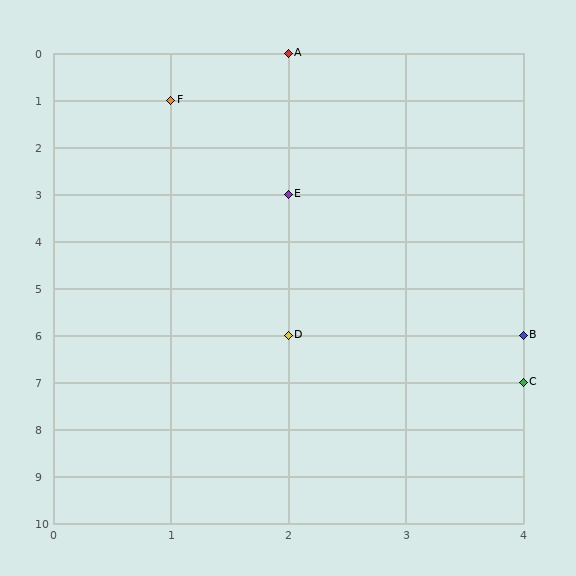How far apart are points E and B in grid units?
Points E and B are 2 columns and 3 rows apart (about 3.6 grid units diagonally).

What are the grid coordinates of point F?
Point F is at grid coordinates (1, 1).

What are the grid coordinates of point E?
Point E is at grid coordinates (2, 3).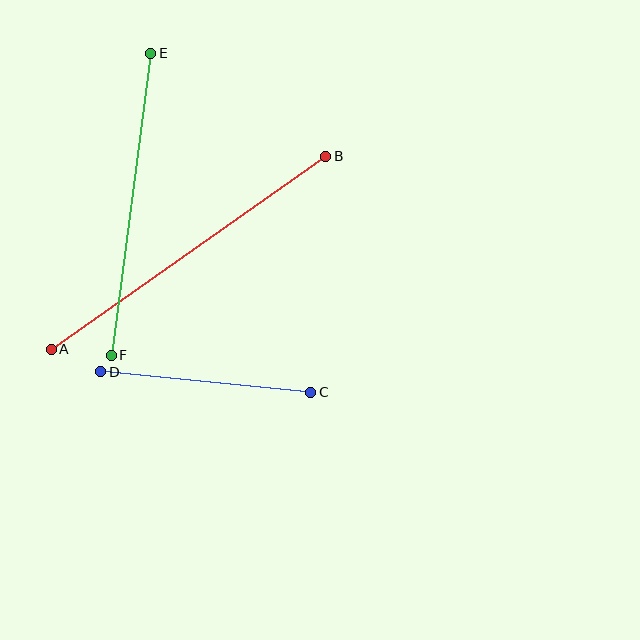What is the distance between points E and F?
The distance is approximately 305 pixels.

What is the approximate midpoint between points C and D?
The midpoint is at approximately (206, 382) pixels.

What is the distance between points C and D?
The distance is approximately 211 pixels.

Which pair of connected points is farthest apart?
Points A and B are farthest apart.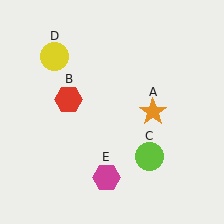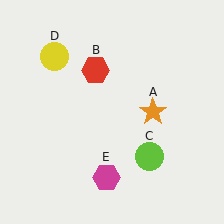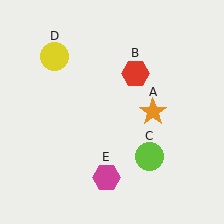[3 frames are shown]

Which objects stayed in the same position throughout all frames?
Orange star (object A) and lime circle (object C) and yellow circle (object D) and magenta hexagon (object E) remained stationary.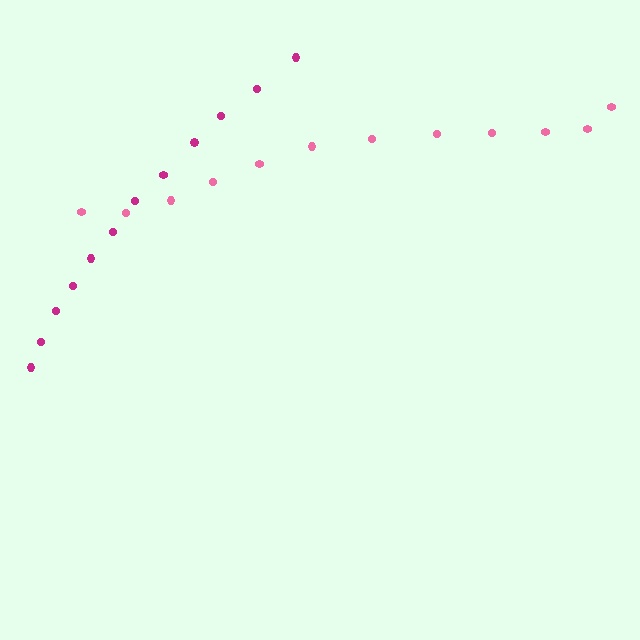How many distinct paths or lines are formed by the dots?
There are 2 distinct paths.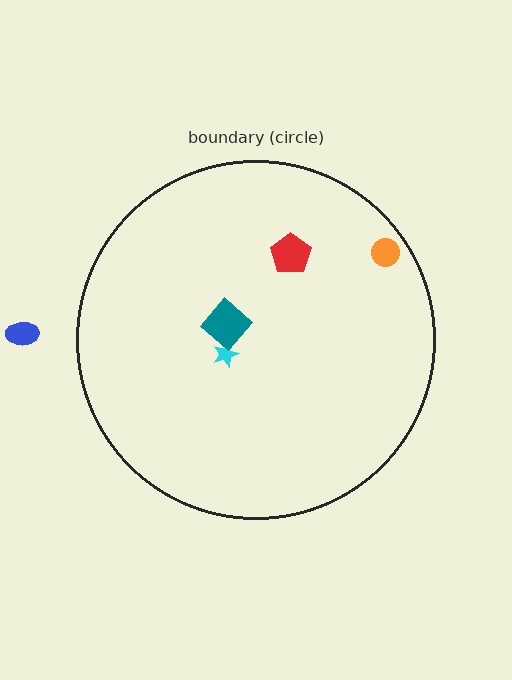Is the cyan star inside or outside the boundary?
Inside.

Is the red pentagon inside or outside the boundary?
Inside.